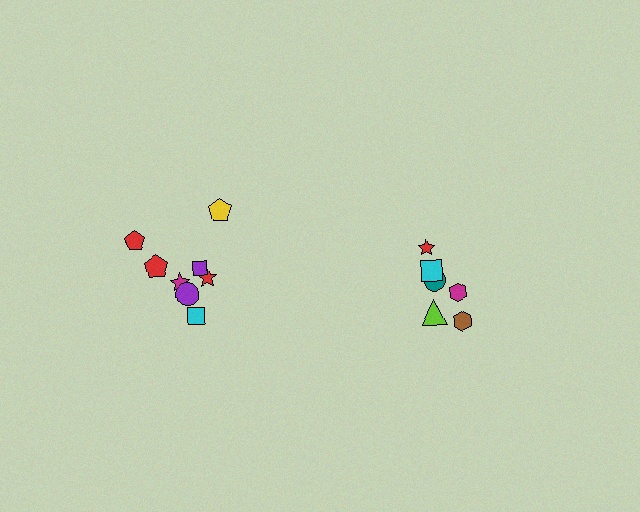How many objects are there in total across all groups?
There are 14 objects.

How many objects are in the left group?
There are 8 objects.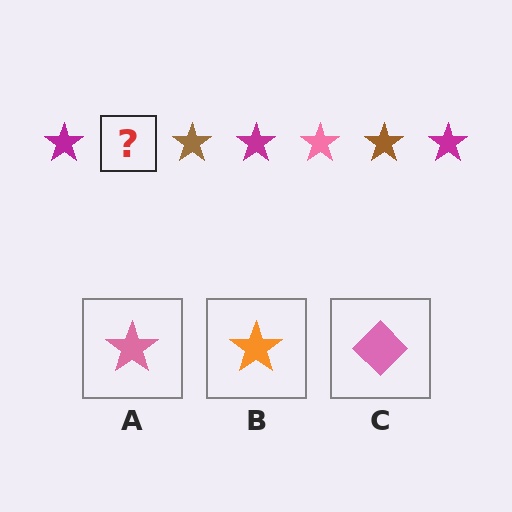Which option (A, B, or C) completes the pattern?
A.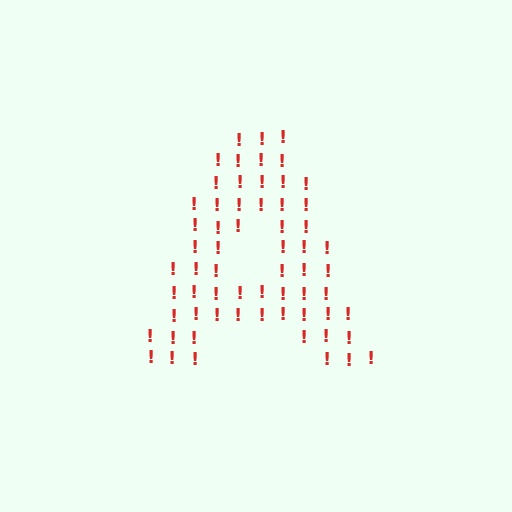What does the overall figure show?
The overall figure shows the letter A.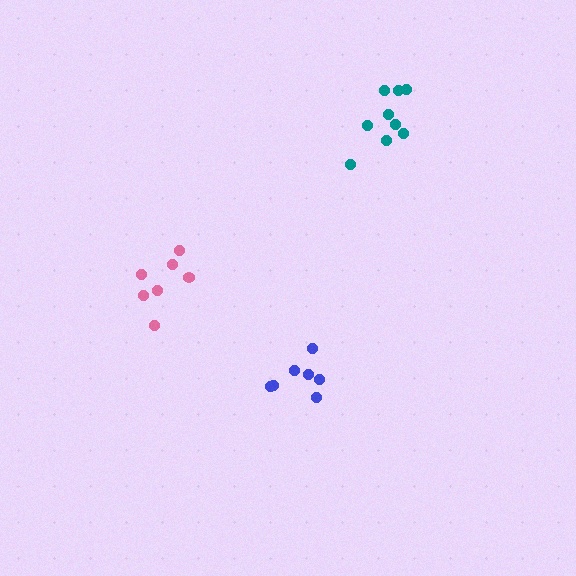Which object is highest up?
The teal cluster is topmost.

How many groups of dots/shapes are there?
There are 3 groups.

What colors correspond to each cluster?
The clusters are colored: teal, blue, pink.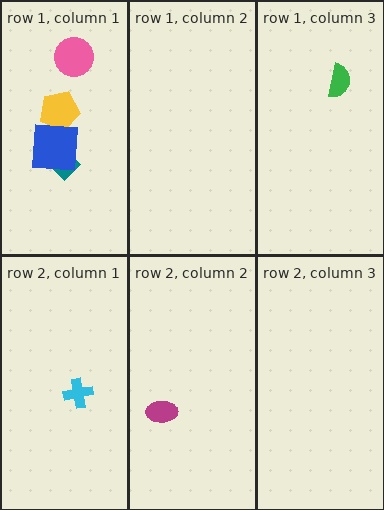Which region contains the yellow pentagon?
The row 1, column 1 region.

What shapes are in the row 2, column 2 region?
The magenta ellipse.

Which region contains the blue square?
The row 1, column 1 region.